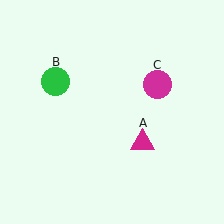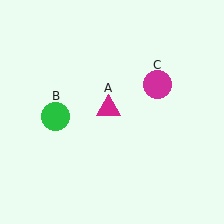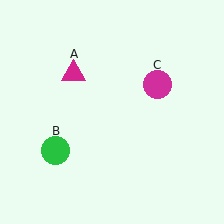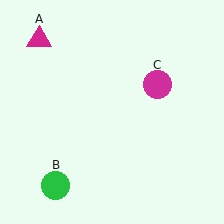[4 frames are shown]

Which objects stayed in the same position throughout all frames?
Magenta circle (object C) remained stationary.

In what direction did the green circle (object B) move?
The green circle (object B) moved down.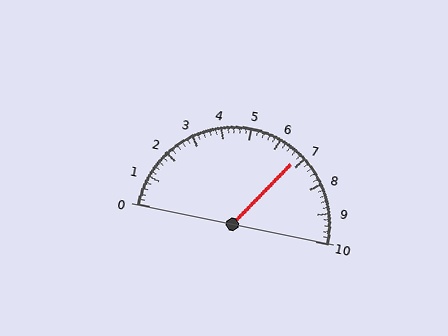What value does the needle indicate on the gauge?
The needle indicates approximately 6.8.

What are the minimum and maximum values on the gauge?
The gauge ranges from 0 to 10.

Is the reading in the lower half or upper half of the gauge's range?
The reading is in the upper half of the range (0 to 10).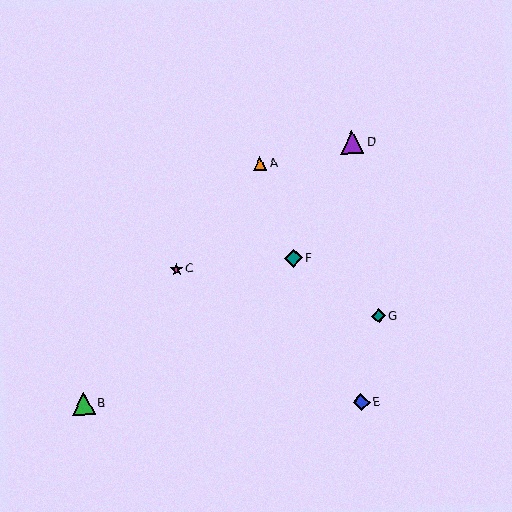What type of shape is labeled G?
Shape G is a teal diamond.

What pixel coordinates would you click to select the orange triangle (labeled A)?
Click at (260, 163) to select the orange triangle A.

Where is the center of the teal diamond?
The center of the teal diamond is at (379, 316).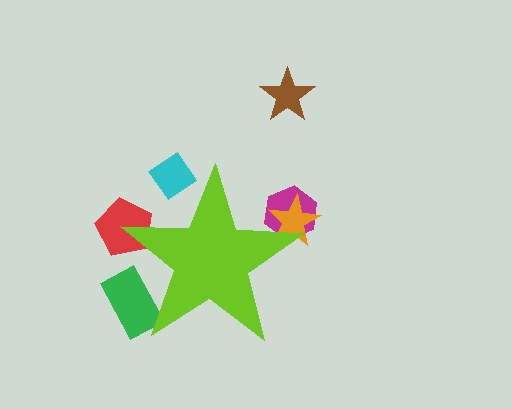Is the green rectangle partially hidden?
Yes, the green rectangle is partially hidden behind the lime star.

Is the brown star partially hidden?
No, the brown star is fully visible.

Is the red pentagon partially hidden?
Yes, the red pentagon is partially hidden behind the lime star.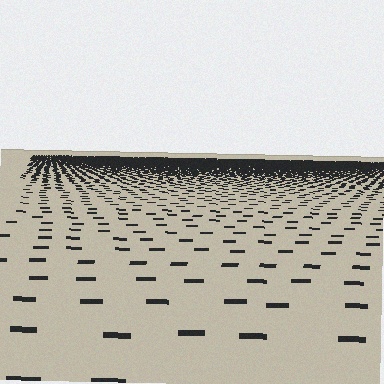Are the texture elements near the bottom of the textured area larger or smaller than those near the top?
Larger. Near the bottom, elements are closer to the viewer and appear at a bigger on-screen size.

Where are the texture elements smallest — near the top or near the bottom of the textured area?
Near the top.